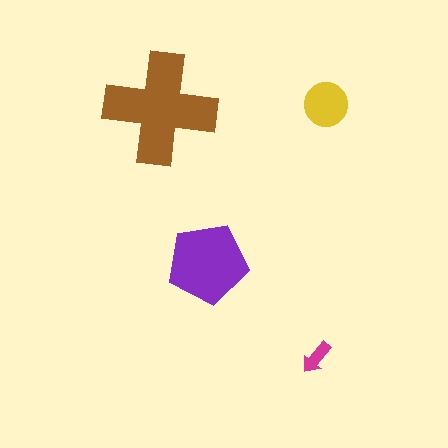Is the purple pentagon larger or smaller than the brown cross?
Smaller.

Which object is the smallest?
The magenta arrow.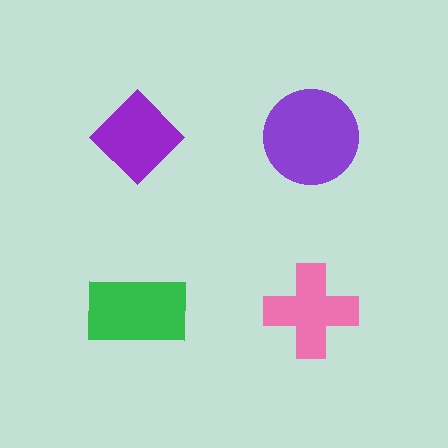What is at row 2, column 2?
A pink cross.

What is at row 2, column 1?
A green rectangle.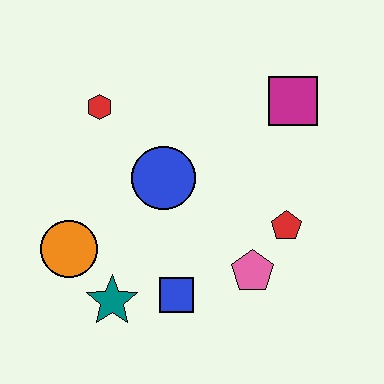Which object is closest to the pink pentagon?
The red pentagon is closest to the pink pentagon.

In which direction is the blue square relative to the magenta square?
The blue square is below the magenta square.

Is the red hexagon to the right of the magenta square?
No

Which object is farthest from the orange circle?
The magenta square is farthest from the orange circle.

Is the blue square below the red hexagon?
Yes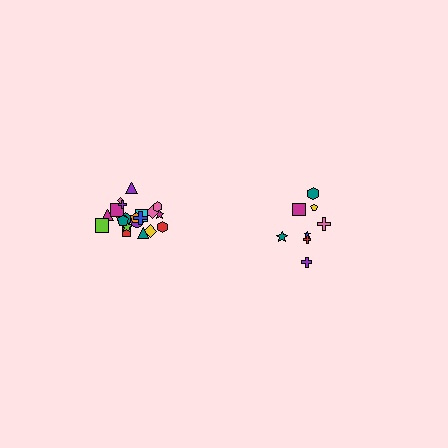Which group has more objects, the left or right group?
The left group.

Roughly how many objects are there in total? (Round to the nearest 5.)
Roughly 30 objects in total.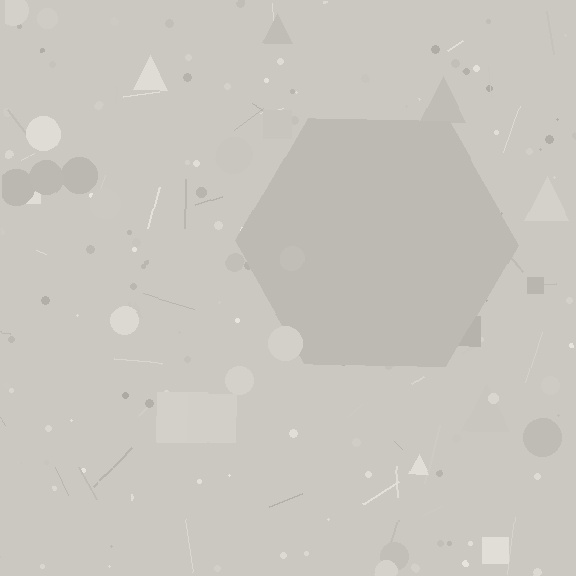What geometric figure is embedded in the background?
A hexagon is embedded in the background.